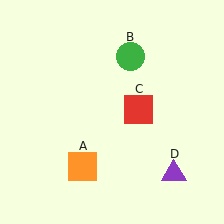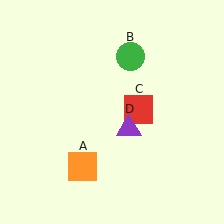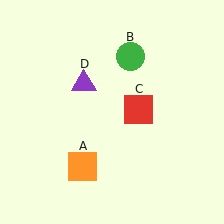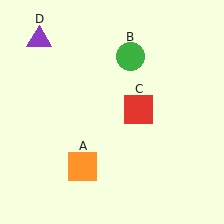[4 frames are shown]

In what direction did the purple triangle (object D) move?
The purple triangle (object D) moved up and to the left.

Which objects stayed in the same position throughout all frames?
Orange square (object A) and green circle (object B) and red square (object C) remained stationary.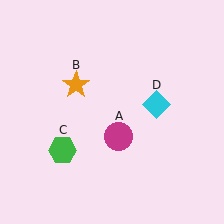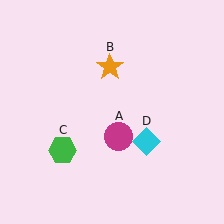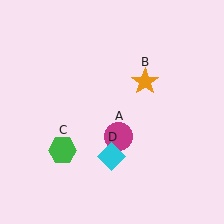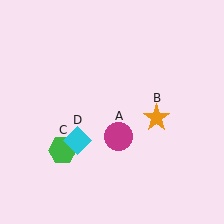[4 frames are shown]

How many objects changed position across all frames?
2 objects changed position: orange star (object B), cyan diamond (object D).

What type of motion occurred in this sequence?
The orange star (object B), cyan diamond (object D) rotated clockwise around the center of the scene.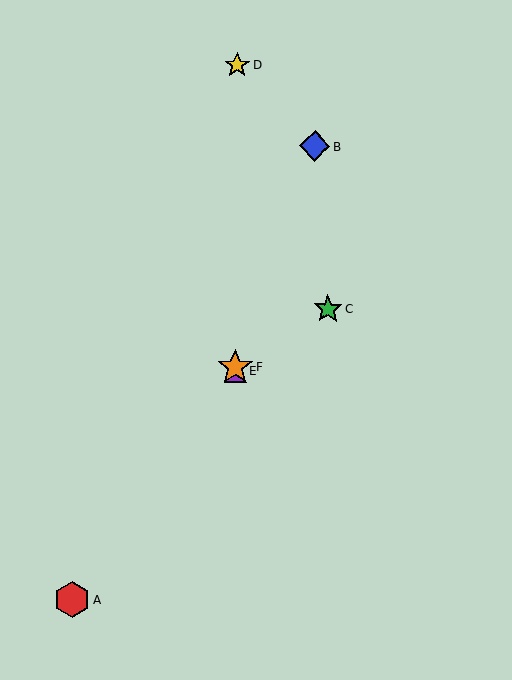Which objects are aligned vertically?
Objects D, E, F are aligned vertically.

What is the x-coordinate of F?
Object F is at x≈235.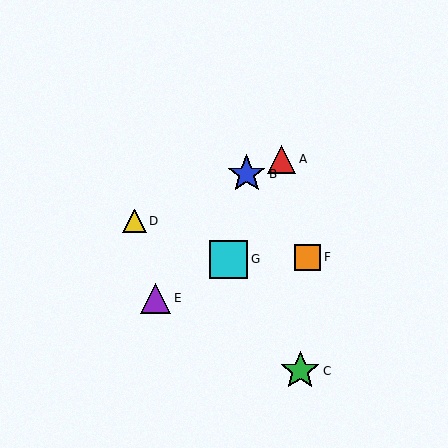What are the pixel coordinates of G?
Object G is at (229, 259).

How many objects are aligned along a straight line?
3 objects (A, B, D) are aligned along a straight line.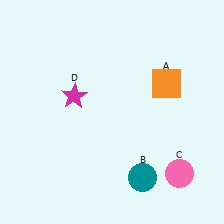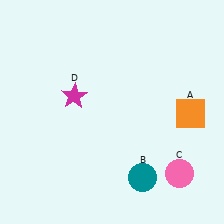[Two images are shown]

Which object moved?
The orange square (A) moved down.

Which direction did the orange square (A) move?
The orange square (A) moved down.